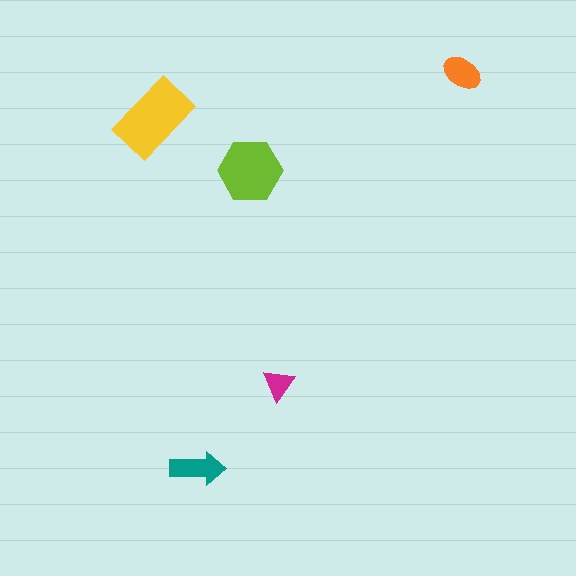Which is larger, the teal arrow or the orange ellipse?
The teal arrow.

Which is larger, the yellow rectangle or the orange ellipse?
The yellow rectangle.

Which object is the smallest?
The magenta triangle.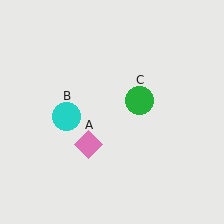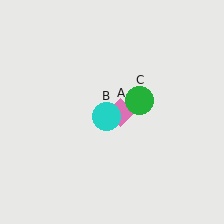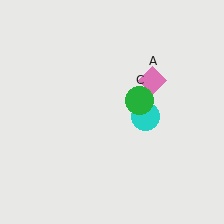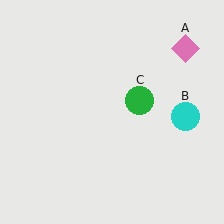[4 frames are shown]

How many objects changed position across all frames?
2 objects changed position: pink diamond (object A), cyan circle (object B).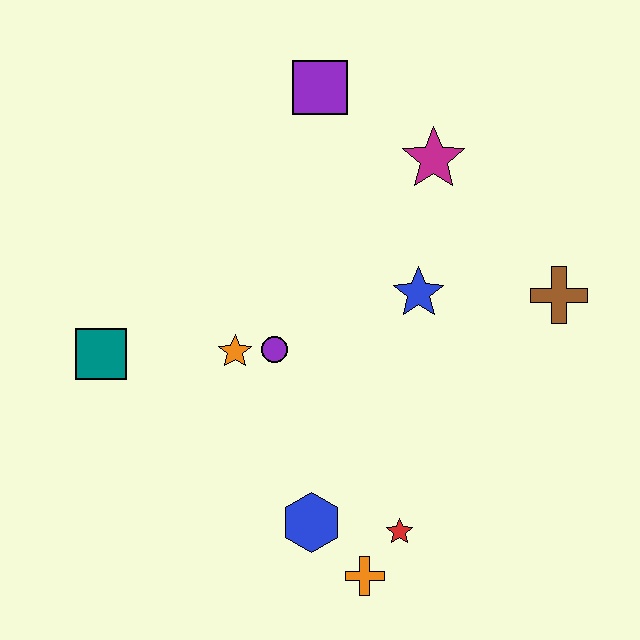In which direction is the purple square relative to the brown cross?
The purple square is to the left of the brown cross.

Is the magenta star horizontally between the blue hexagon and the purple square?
No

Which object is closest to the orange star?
The purple circle is closest to the orange star.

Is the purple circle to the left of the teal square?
No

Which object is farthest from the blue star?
The teal square is farthest from the blue star.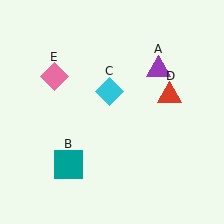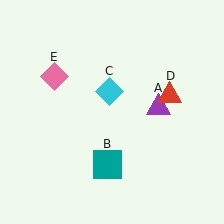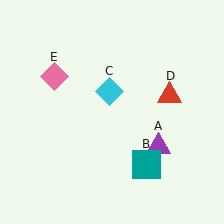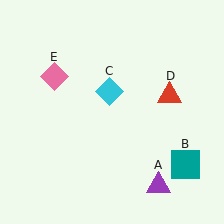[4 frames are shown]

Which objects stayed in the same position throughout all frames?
Cyan diamond (object C) and red triangle (object D) and pink diamond (object E) remained stationary.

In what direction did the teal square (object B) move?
The teal square (object B) moved right.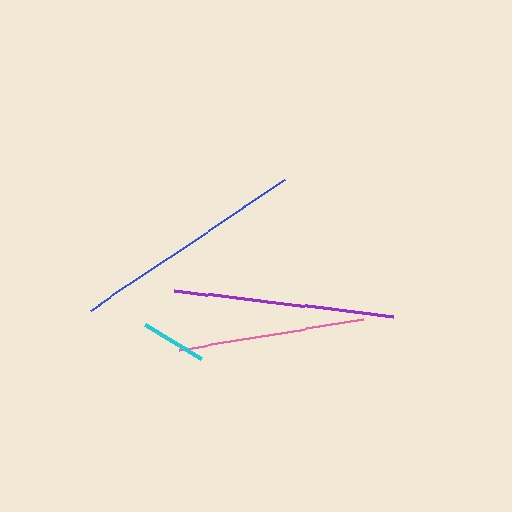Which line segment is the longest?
The blue line is the longest at approximately 235 pixels.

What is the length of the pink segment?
The pink segment is approximately 187 pixels long.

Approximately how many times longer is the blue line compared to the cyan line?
The blue line is approximately 3.6 times the length of the cyan line.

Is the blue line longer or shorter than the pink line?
The blue line is longer than the pink line.